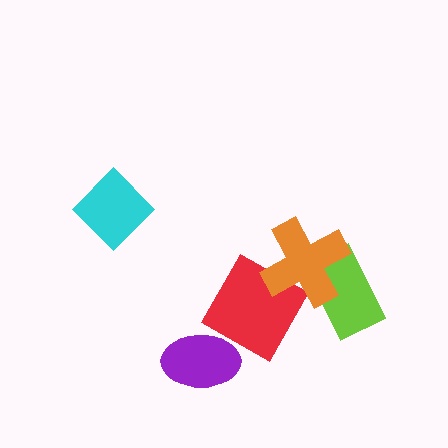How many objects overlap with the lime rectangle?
1 object overlaps with the lime rectangle.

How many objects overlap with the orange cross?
2 objects overlap with the orange cross.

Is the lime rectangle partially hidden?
Yes, it is partially covered by another shape.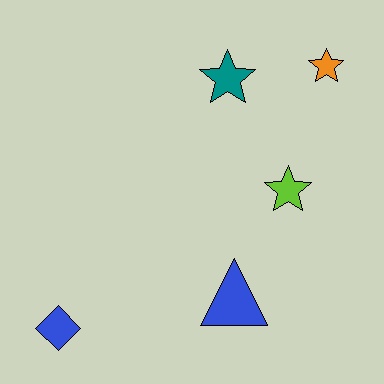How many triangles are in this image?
There is 1 triangle.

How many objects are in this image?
There are 5 objects.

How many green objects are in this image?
There are no green objects.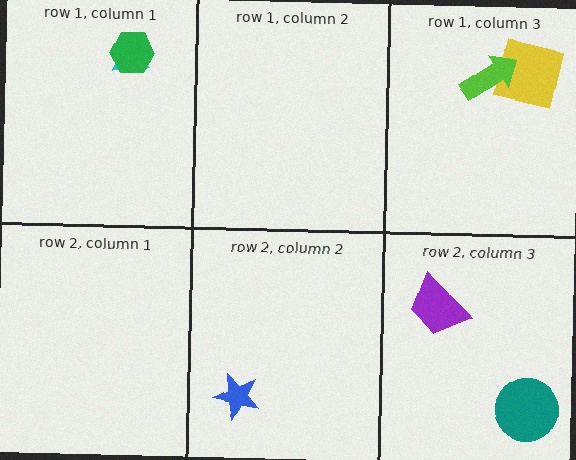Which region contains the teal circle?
The row 2, column 3 region.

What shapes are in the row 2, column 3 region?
The teal circle, the purple trapezoid.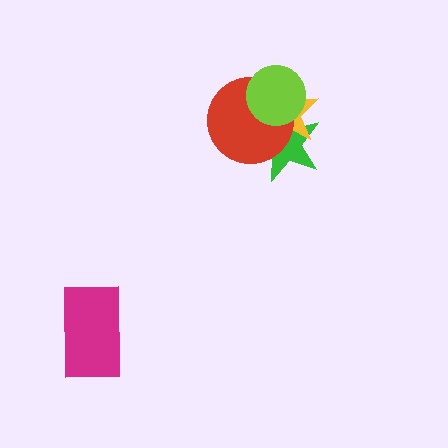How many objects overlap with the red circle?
3 objects overlap with the red circle.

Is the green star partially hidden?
Yes, it is partially covered by another shape.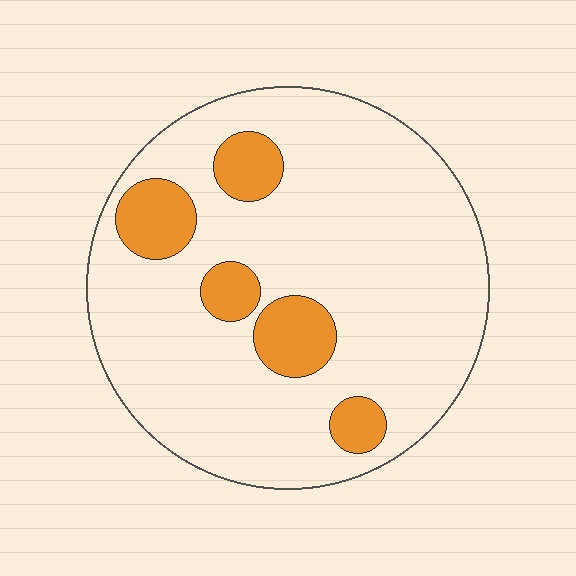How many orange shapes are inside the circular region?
5.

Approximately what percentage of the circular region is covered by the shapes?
Approximately 15%.